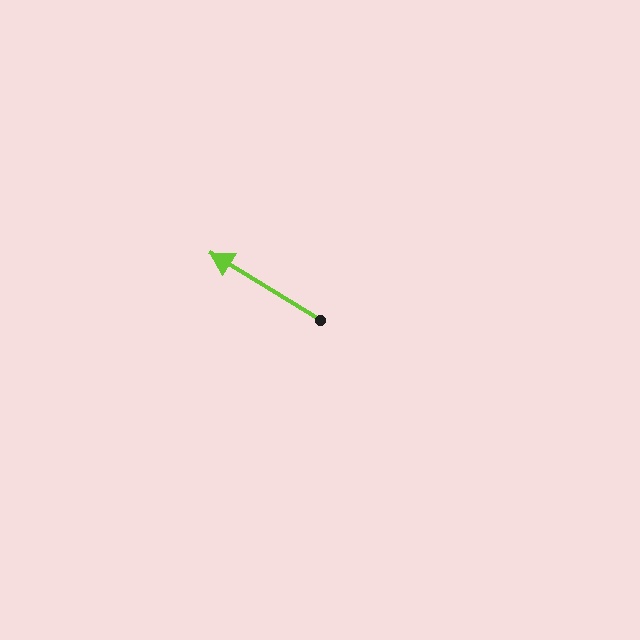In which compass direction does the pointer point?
Northwest.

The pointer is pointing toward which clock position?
Roughly 10 o'clock.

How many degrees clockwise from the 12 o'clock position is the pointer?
Approximately 301 degrees.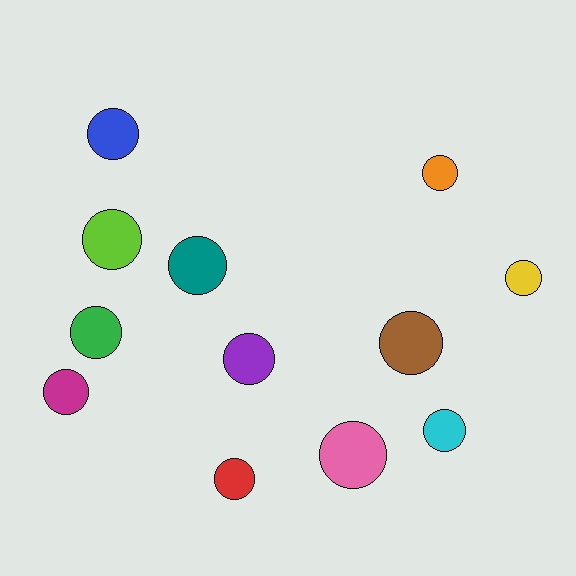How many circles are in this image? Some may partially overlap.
There are 12 circles.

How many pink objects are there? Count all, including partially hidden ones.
There is 1 pink object.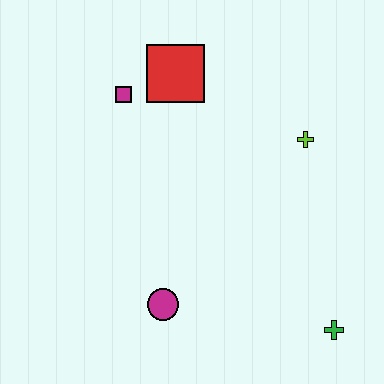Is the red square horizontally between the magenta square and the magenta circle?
No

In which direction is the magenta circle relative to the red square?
The magenta circle is below the red square.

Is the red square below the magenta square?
No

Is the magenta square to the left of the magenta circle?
Yes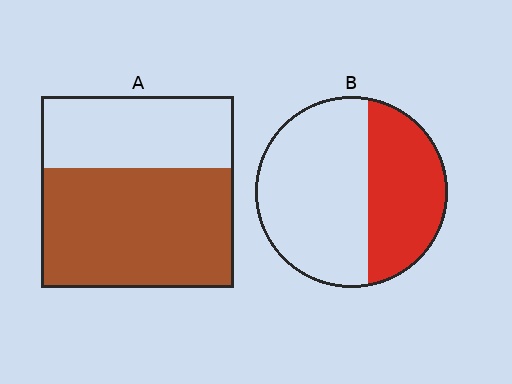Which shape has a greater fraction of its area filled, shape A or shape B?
Shape A.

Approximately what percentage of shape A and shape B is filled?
A is approximately 60% and B is approximately 40%.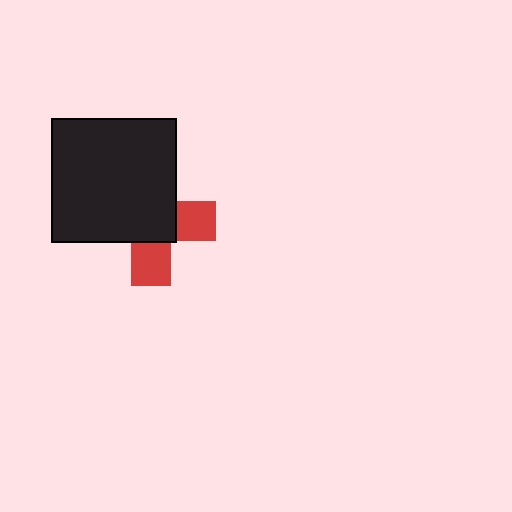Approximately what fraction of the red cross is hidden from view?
Roughly 64% of the red cross is hidden behind the black square.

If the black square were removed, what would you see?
You would see the complete red cross.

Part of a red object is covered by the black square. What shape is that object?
It is a cross.